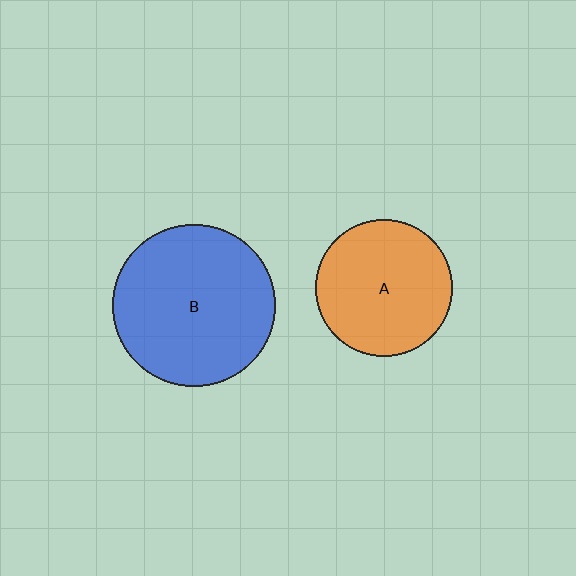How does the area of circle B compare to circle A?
Approximately 1.4 times.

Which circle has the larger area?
Circle B (blue).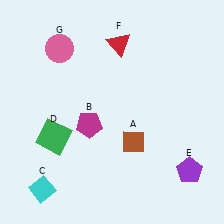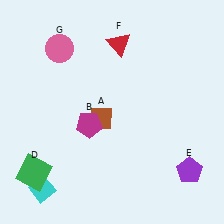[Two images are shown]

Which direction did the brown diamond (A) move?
The brown diamond (A) moved left.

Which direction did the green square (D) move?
The green square (D) moved down.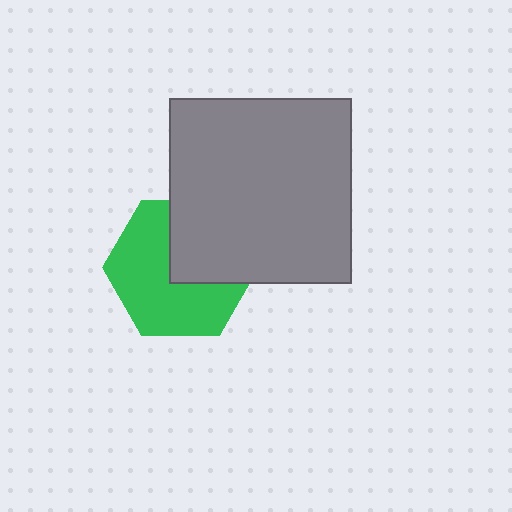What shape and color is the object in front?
The object in front is a gray rectangle.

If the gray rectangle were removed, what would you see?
You would see the complete green hexagon.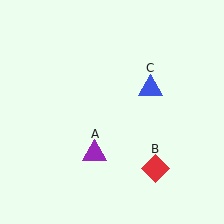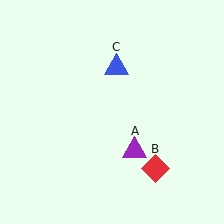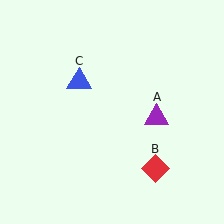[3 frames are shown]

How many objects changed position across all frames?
2 objects changed position: purple triangle (object A), blue triangle (object C).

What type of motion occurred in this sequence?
The purple triangle (object A), blue triangle (object C) rotated counterclockwise around the center of the scene.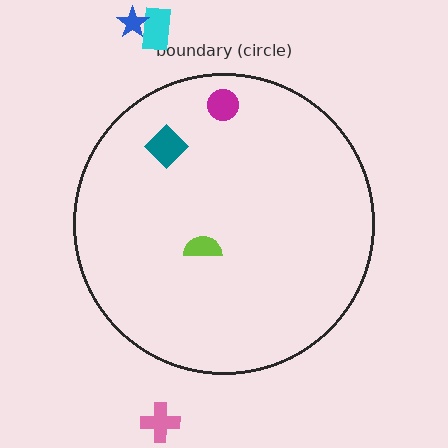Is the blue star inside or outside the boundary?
Outside.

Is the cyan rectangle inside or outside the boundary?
Outside.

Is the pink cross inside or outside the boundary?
Outside.